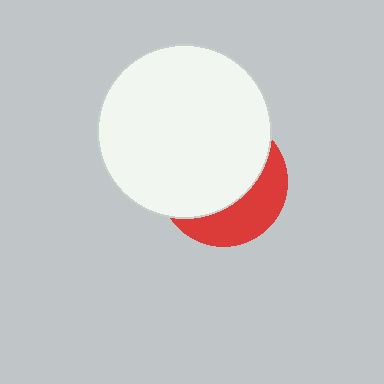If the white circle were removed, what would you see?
You would see the complete red circle.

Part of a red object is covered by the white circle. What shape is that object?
It is a circle.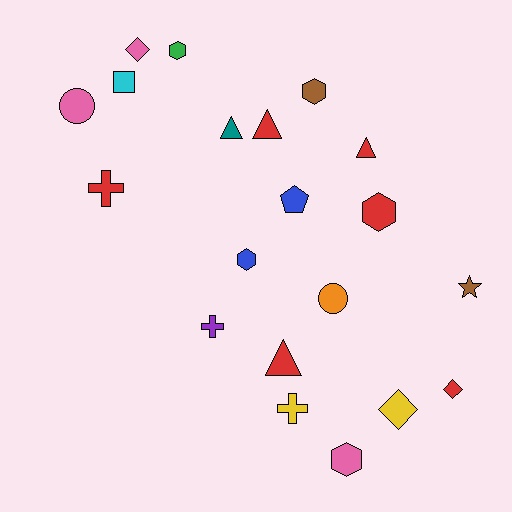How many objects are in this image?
There are 20 objects.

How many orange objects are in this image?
There is 1 orange object.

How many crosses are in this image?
There are 3 crosses.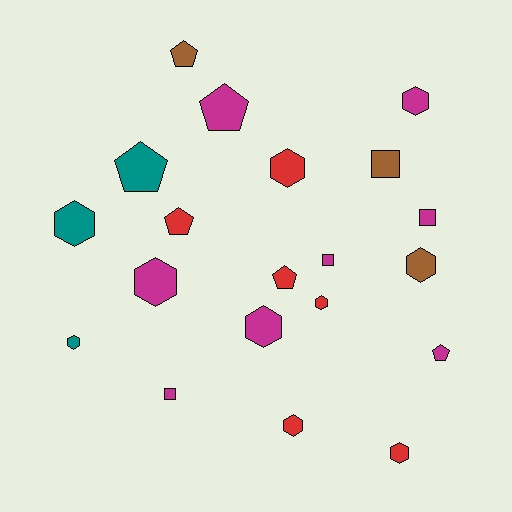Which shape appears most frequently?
Hexagon, with 10 objects.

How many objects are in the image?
There are 20 objects.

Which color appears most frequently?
Magenta, with 8 objects.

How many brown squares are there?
There is 1 brown square.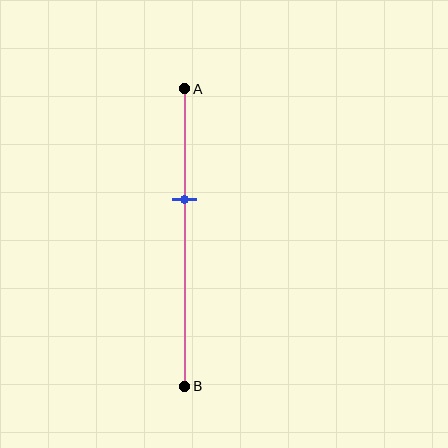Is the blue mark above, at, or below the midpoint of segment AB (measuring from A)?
The blue mark is above the midpoint of segment AB.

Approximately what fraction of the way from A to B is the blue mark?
The blue mark is approximately 35% of the way from A to B.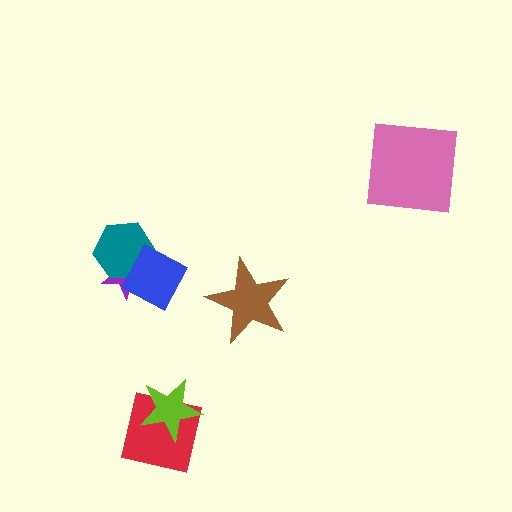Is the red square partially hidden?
Yes, it is partially covered by another shape.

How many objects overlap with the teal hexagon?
2 objects overlap with the teal hexagon.